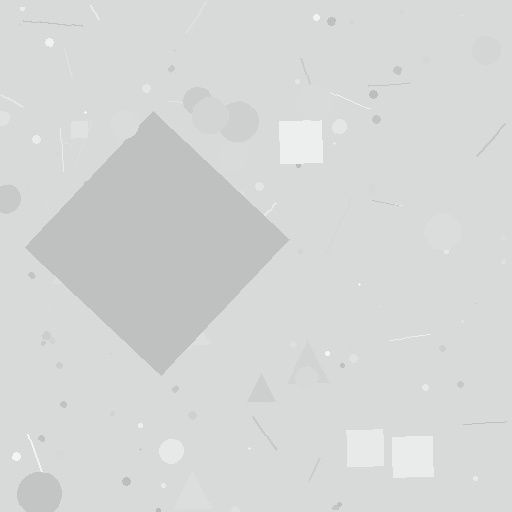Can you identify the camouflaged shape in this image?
The camouflaged shape is a diamond.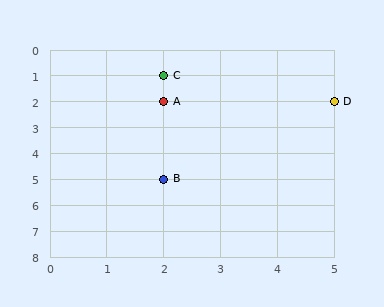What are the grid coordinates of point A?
Point A is at grid coordinates (2, 2).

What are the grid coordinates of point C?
Point C is at grid coordinates (2, 1).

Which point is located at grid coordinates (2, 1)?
Point C is at (2, 1).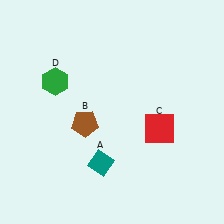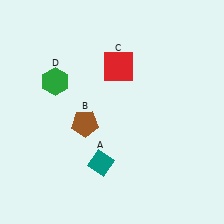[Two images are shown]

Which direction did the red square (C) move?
The red square (C) moved up.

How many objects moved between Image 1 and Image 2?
1 object moved between the two images.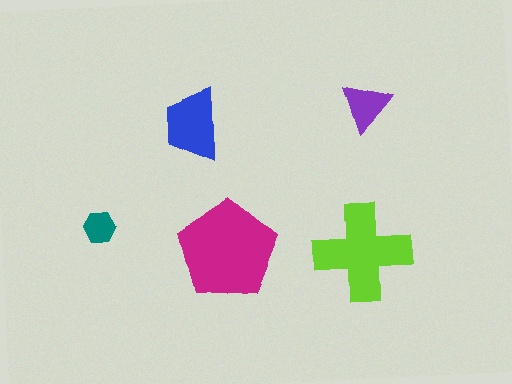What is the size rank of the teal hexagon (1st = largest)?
5th.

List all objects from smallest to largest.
The teal hexagon, the purple triangle, the blue trapezoid, the lime cross, the magenta pentagon.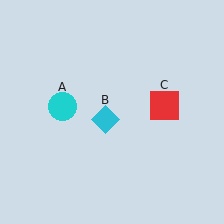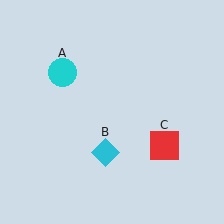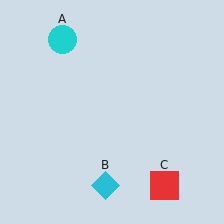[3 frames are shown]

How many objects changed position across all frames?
3 objects changed position: cyan circle (object A), cyan diamond (object B), red square (object C).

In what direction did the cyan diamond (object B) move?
The cyan diamond (object B) moved down.